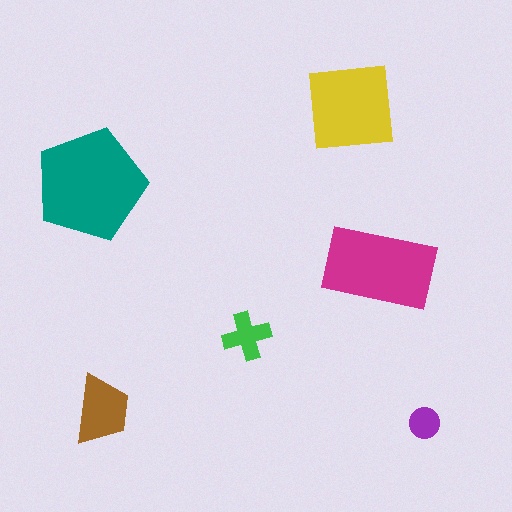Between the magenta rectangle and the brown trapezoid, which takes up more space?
The magenta rectangle.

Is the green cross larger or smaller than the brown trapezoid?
Smaller.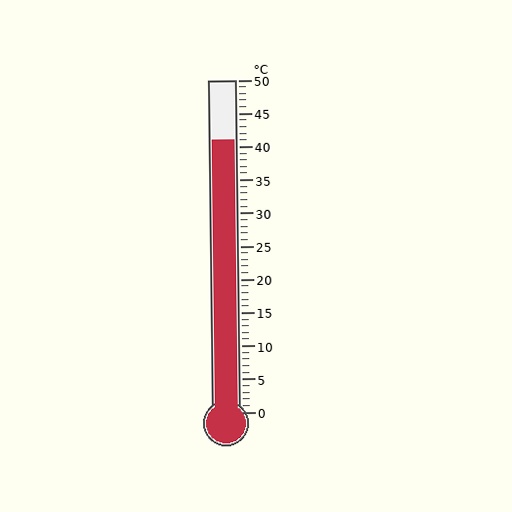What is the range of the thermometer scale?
The thermometer scale ranges from 0°C to 50°C.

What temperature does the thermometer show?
The thermometer shows approximately 41°C.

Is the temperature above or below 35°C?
The temperature is above 35°C.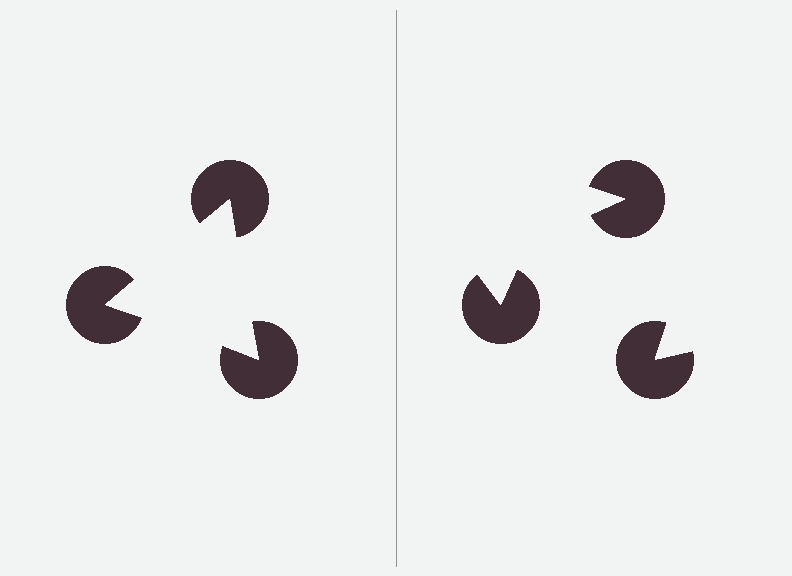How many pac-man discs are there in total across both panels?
6 — 3 on each side.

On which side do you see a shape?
An illusory triangle appears on the left side. On the right side the wedge cuts are rotated, so no coherent shape forms.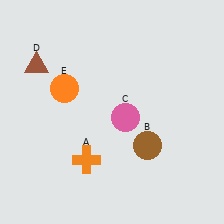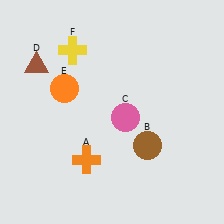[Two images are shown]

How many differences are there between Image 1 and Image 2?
There is 1 difference between the two images.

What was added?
A yellow cross (F) was added in Image 2.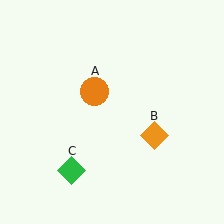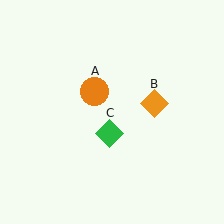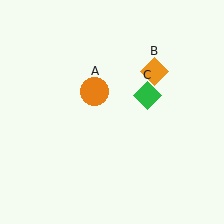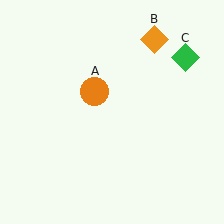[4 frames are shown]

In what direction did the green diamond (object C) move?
The green diamond (object C) moved up and to the right.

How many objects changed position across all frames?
2 objects changed position: orange diamond (object B), green diamond (object C).